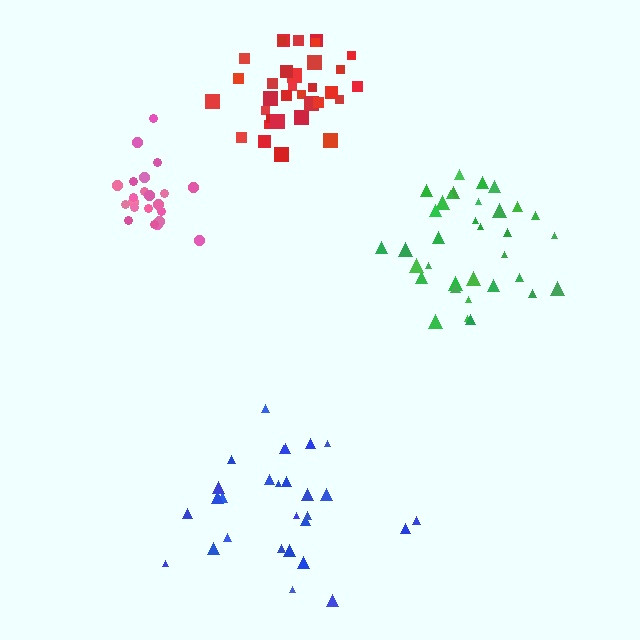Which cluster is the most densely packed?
Pink.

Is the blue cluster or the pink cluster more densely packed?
Pink.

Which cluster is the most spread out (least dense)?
Blue.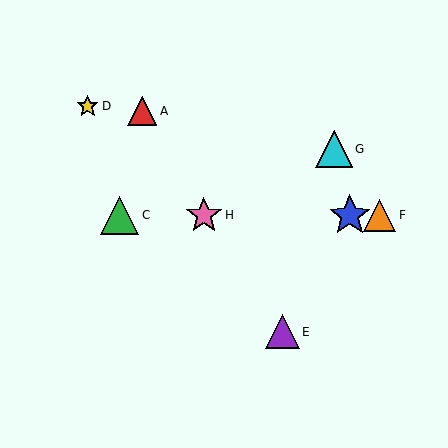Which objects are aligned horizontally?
Objects B, C, F, H are aligned horizontally.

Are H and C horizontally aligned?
Yes, both are at y≈215.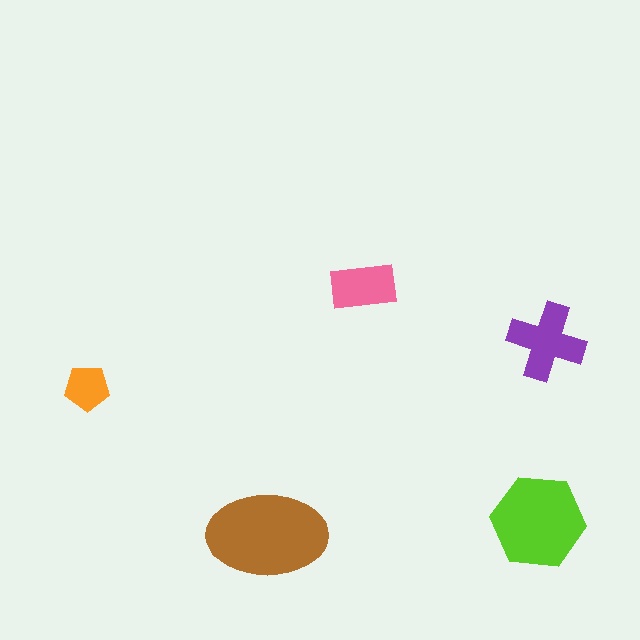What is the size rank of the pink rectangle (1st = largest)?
4th.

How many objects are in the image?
There are 5 objects in the image.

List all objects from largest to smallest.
The brown ellipse, the lime hexagon, the purple cross, the pink rectangle, the orange pentagon.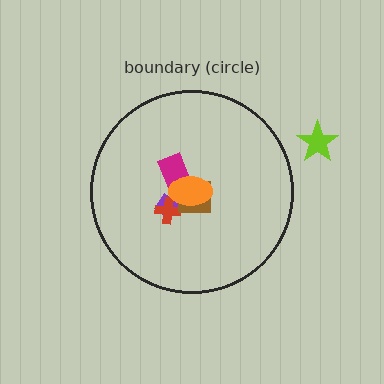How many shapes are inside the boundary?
5 inside, 1 outside.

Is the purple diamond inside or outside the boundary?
Inside.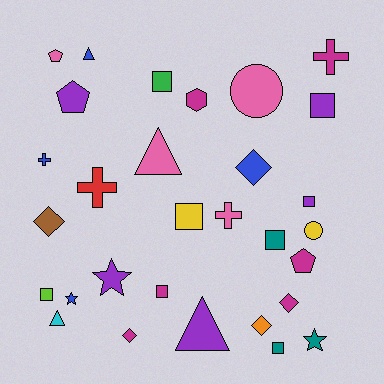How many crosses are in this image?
There are 4 crosses.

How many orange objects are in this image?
There is 1 orange object.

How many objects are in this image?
There are 30 objects.